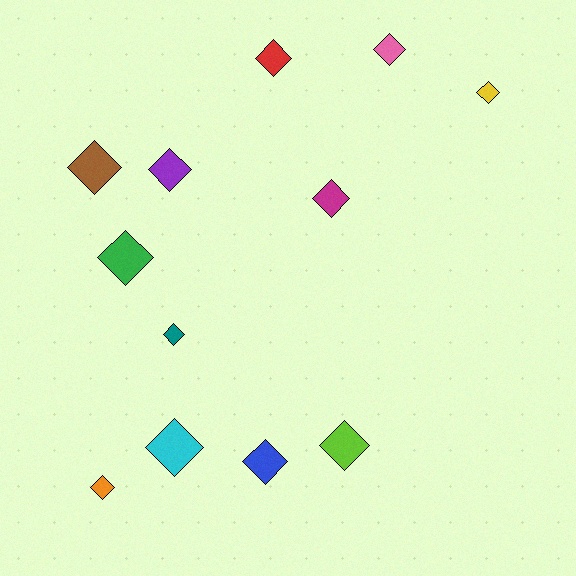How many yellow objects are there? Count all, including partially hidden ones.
There is 1 yellow object.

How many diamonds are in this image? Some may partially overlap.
There are 12 diamonds.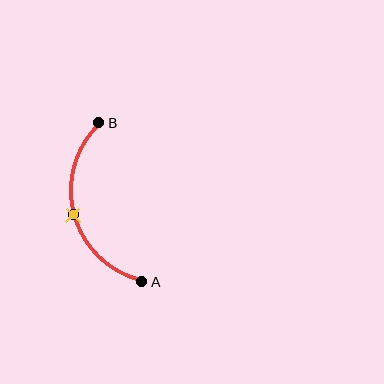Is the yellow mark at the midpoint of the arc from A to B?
Yes. The yellow mark lies on the arc at equal arc-length from both A and B — it is the arc midpoint.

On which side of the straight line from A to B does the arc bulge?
The arc bulges to the left of the straight line connecting A and B.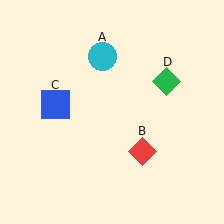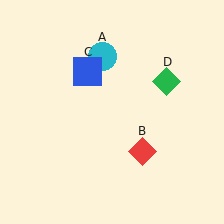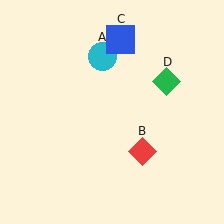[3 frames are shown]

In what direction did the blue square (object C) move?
The blue square (object C) moved up and to the right.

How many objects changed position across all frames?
1 object changed position: blue square (object C).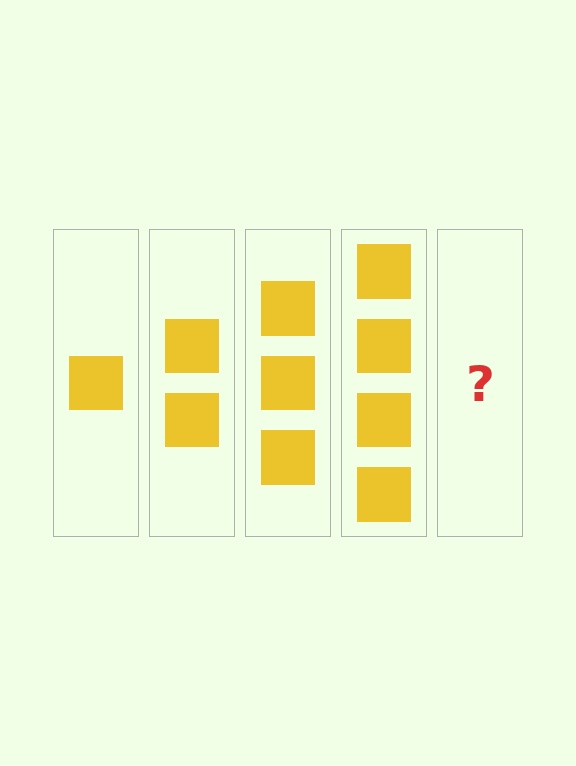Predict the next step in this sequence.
The next step is 5 squares.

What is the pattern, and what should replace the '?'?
The pattern is that each step adds one more square. The '?' should be 5 squares.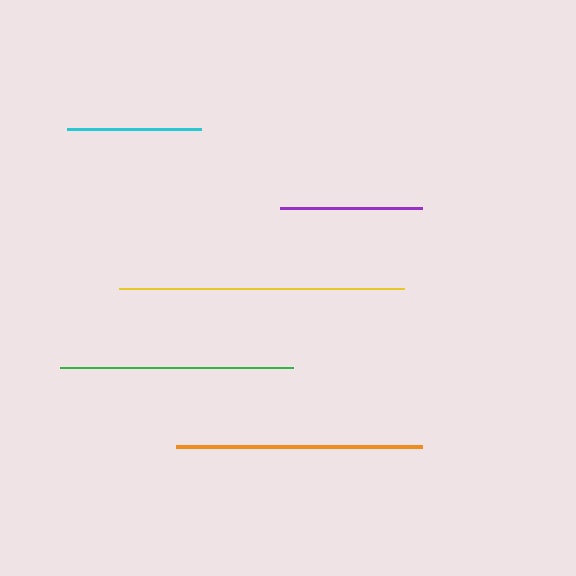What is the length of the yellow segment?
The yellow segment is approximately 284 pixels long.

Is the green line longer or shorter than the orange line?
The orange line is longer than the green line.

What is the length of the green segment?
The green segment is approximately 233 pixels long.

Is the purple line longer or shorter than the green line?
The green line is longer than the purple line.